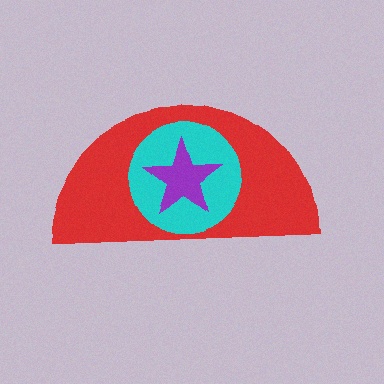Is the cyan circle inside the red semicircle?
Yes.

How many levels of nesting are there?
3.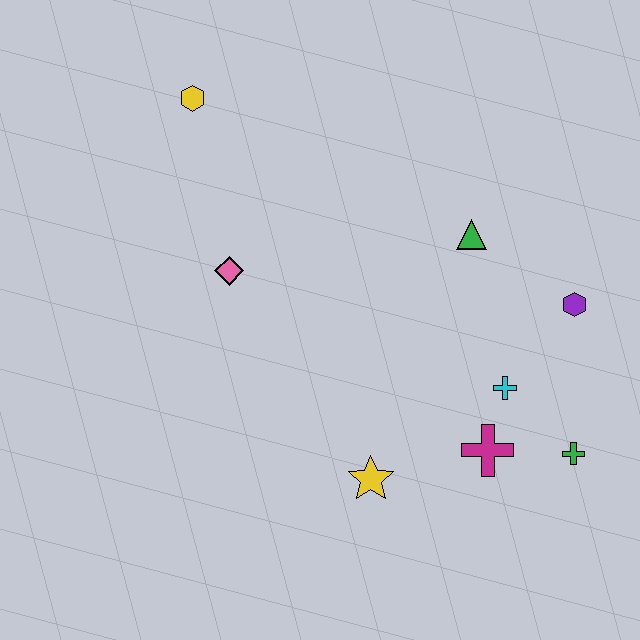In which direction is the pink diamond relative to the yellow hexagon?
The pink diamond is below the yellow hexagon.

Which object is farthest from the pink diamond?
The green cross is farthest from the pink diamond.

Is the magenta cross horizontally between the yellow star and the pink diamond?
No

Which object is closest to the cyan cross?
The magenta cross is closest to the cyan cross.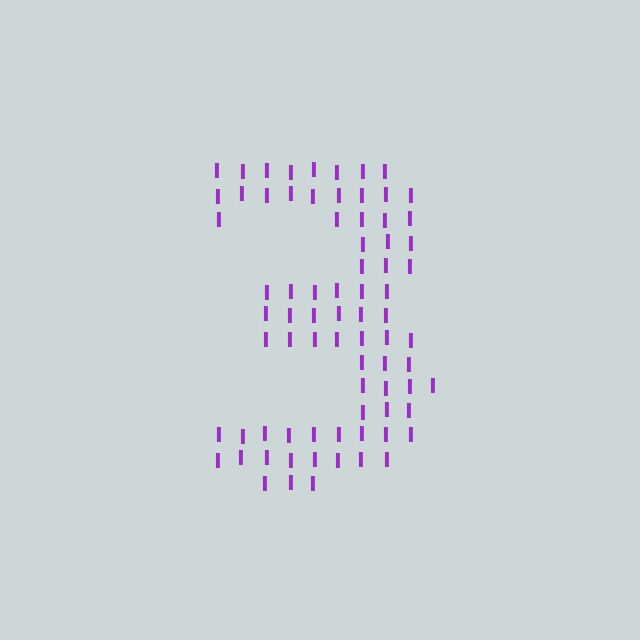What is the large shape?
The large shape is the digit 3.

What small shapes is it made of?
It is made of small letter I's.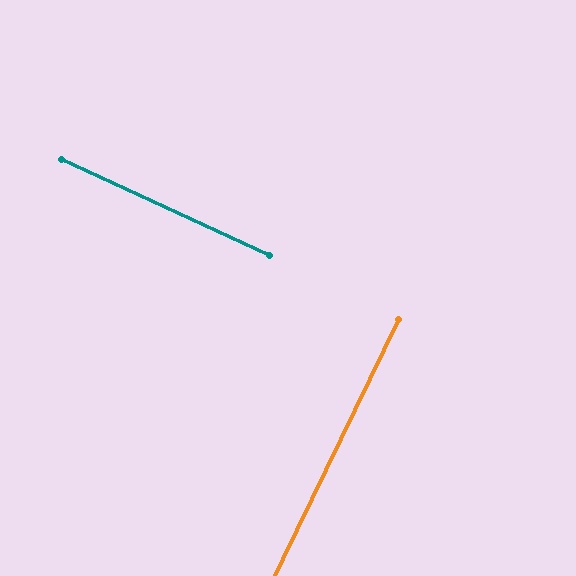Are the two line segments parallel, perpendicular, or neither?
Perpendicular — they meet at approximately 89°.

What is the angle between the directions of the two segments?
Approximately 89 degrees.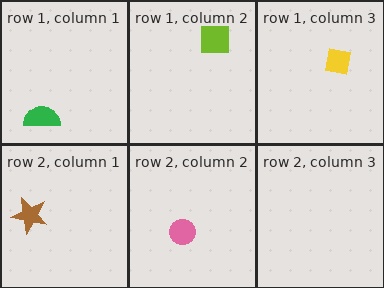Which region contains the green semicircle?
The row 1, column 1 region.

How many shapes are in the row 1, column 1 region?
1.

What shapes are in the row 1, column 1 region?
The green semicircle.